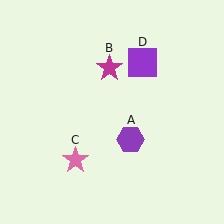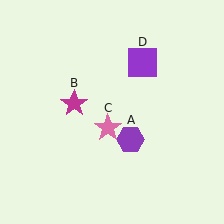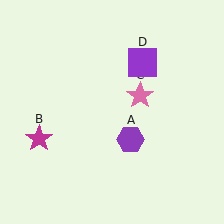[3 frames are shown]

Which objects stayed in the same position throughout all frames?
Purple hexagon (object A) and purple square (object D) remained stationary.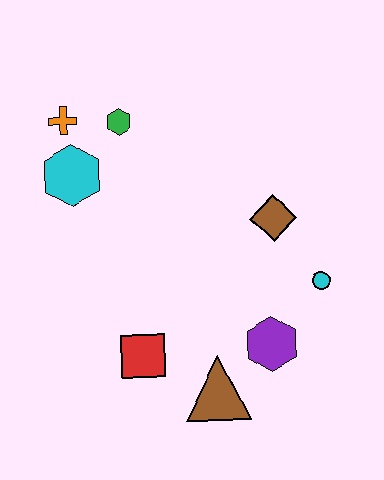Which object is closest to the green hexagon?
The orange cross is closest to the green hexagon.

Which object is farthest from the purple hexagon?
The orange cross is farthest from the purple hexagon.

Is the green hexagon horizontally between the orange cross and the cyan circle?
Yes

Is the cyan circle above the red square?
Yes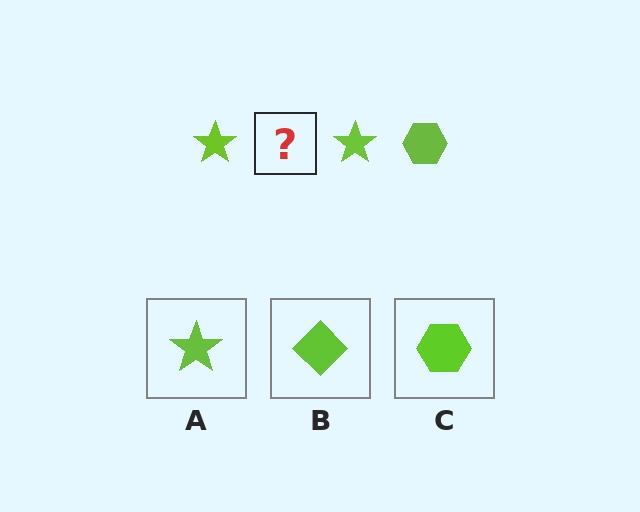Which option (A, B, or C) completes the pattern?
C.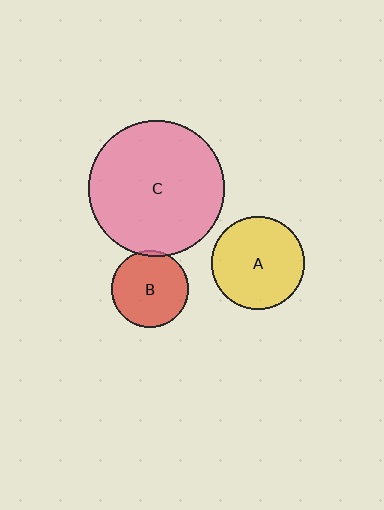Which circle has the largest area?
Circle C (pink).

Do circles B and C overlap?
Yes.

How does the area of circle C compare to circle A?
Approximately 2.2 times.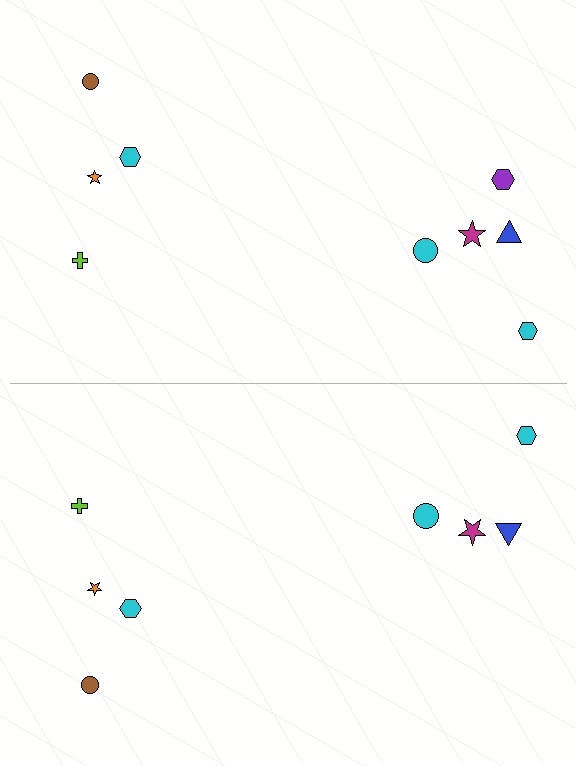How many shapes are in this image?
There are 17 shapes in this image.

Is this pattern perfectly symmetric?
No, the pattern is not perfectly symmetric. A purple hexagon is missing from the bottom side.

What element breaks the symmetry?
A purple hexagon is missing from the bottom side.